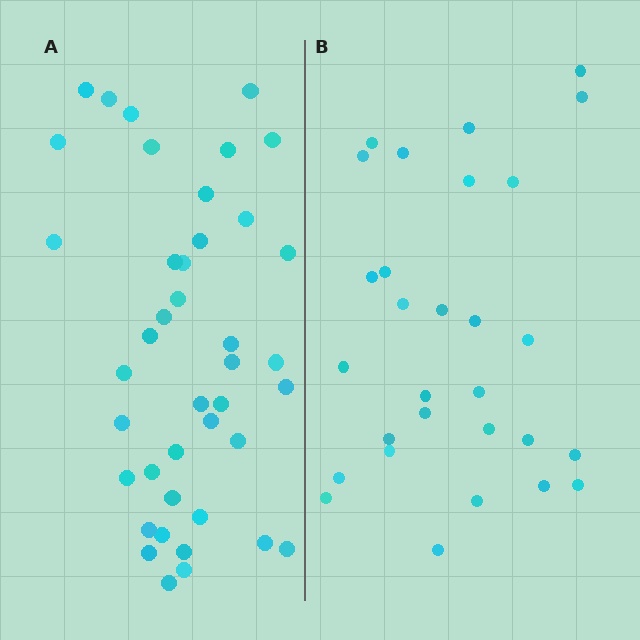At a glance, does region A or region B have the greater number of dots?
Region A (the left region) has more dots.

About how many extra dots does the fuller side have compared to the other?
Region A has roughly 12 or so more dots than region B.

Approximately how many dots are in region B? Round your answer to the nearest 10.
About 30 dots. (The exact count is 29, which rounds to 30.)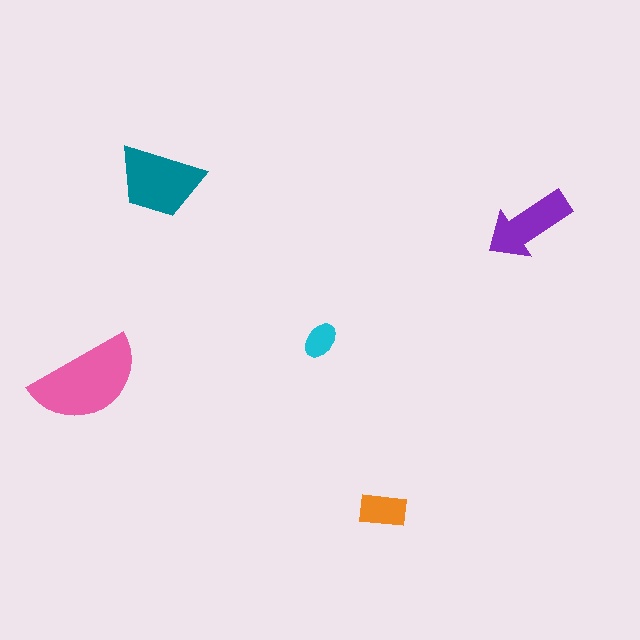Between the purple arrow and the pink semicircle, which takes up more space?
The pink semicircle.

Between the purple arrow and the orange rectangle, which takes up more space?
The purple arrow.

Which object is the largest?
The pink semicircle.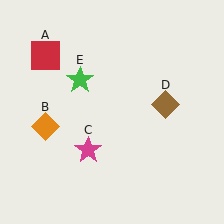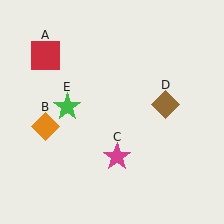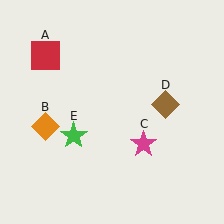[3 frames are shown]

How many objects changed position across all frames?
2 objects changed position: magenta star (object C), green star (object E).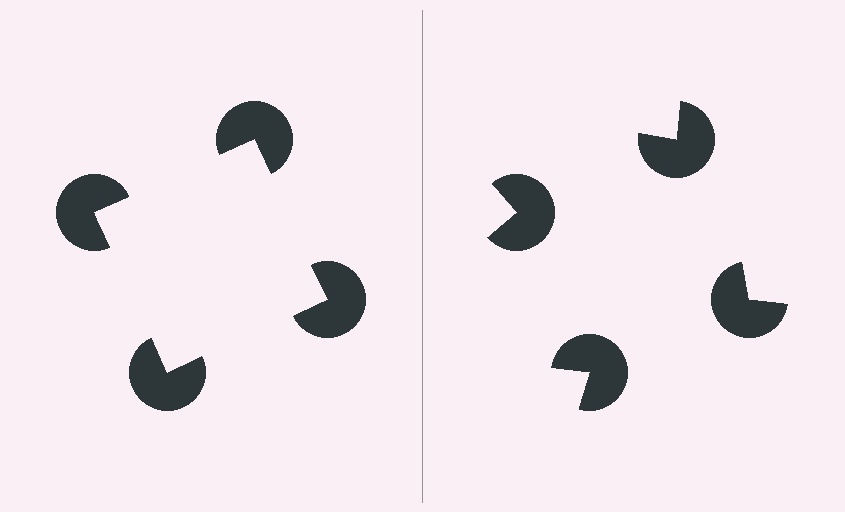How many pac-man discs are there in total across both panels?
8 — 4 on each side.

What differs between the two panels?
The pac-man discs are positioned identically on both sides; only the wedge orientations differ. On the left they align to a square; on the right they are misaligned.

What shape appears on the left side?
An illusory square.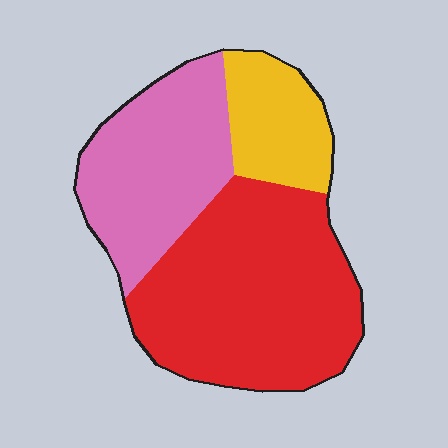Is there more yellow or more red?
Red.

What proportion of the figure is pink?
Pink covers around 30% of the figure.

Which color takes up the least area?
Yellow, at roughly 15%.